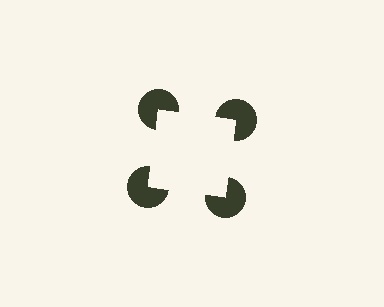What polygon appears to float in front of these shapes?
An illusory square — its edges are inferred from the aligned wedge cuts in the pac-man discs, not physically drawn.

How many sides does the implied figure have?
4 sides.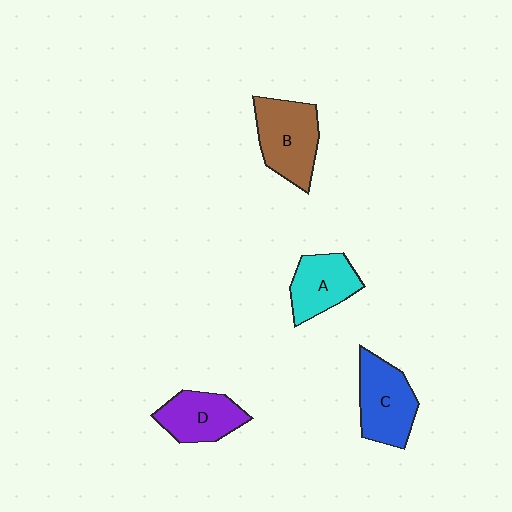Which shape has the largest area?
Shape B (brown).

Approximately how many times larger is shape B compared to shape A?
Approximately 1.3 times.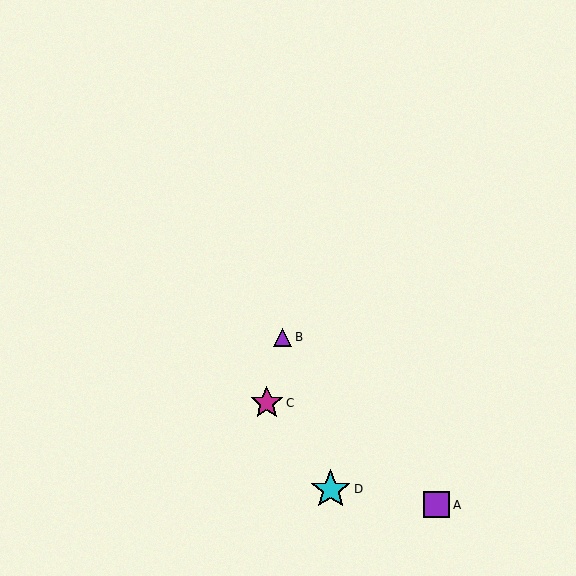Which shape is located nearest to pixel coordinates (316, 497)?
The cyan star (labeled D) at (331, 489) is nearest to that location.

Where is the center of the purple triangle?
The center of the purple triangle is at (283, 337).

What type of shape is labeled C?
Shape C is a magenta star.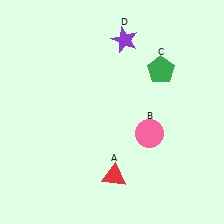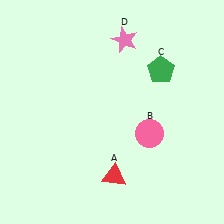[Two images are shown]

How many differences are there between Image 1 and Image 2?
There is 1 difference between the two images.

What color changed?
The star (D) changed from purple in Image 1 to pink in Image 2.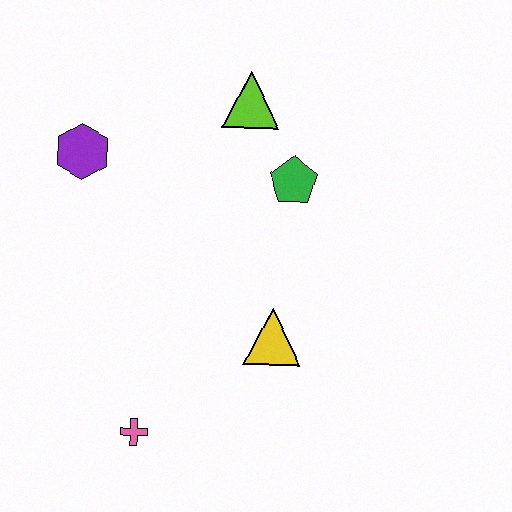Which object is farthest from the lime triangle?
The pink cross is farthest from the lime triangle.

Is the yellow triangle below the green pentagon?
Yes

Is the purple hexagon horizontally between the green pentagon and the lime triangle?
No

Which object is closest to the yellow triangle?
The green pentagon is closest to the yellow triangle.